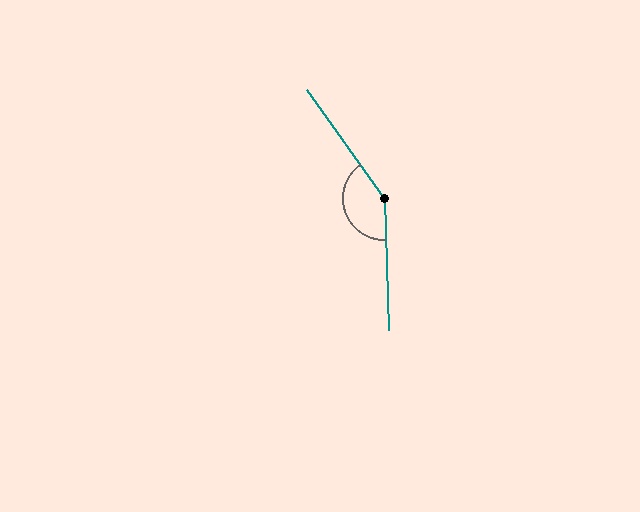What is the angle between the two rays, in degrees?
Approximately 146 degrees.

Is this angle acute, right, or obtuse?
It is obtuse.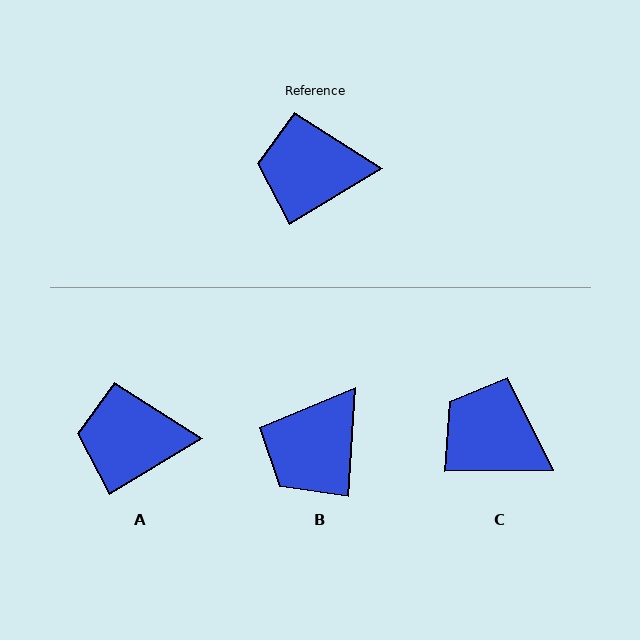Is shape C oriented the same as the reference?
No, it is off by about 31 degrees.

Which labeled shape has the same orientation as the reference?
A.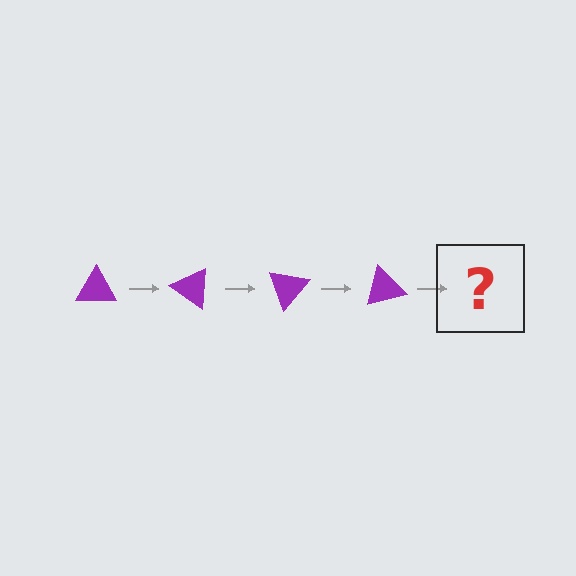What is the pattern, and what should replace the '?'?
The pattern is that the triangle rotates 35 degrees each step. The '?' should be a purple triangle rotated 140 degrees.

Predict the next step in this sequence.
The next step is a purple triangle rotated 140 degrees.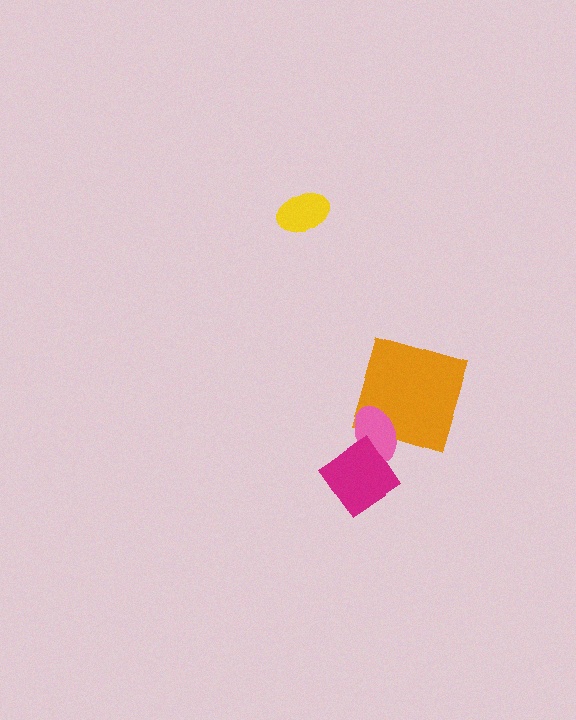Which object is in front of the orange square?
The pink ellipse is in front of the orange square.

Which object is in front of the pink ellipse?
The magenta diamond is in front of the pink ellipse.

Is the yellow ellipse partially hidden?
No, no other shape covers it.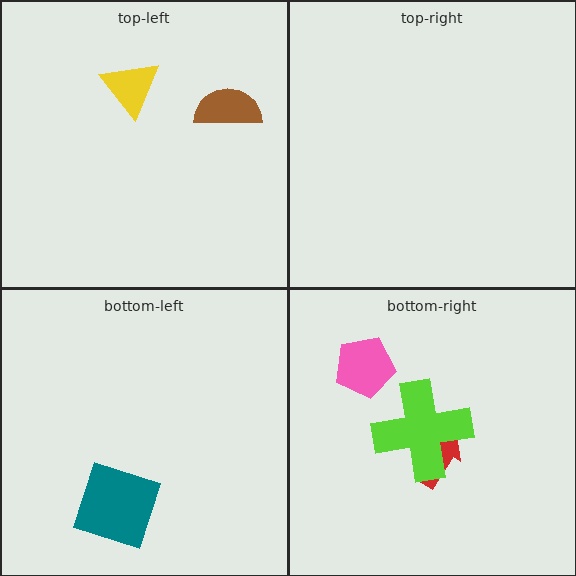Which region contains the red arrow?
The bottom-right region.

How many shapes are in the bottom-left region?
1.